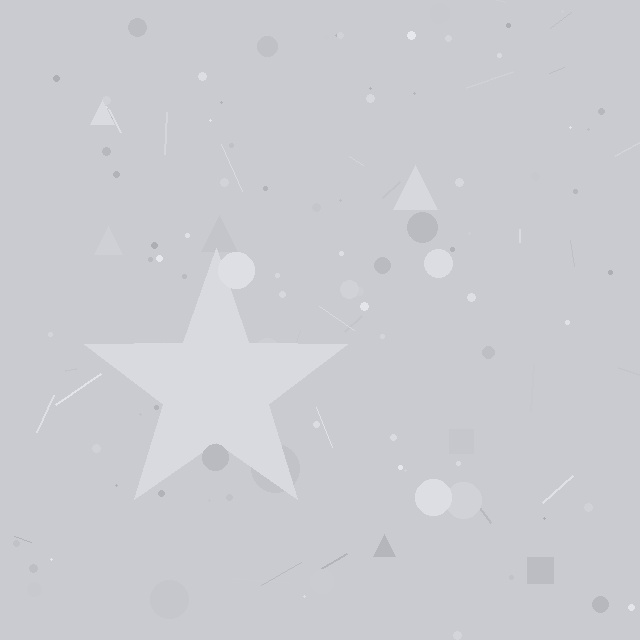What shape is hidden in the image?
A star is hidden in the image.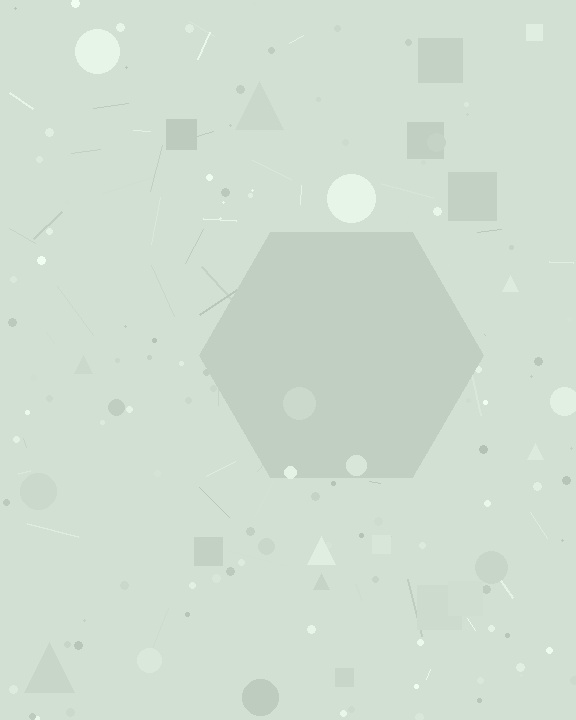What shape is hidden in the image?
A hexagon is hidden in the image.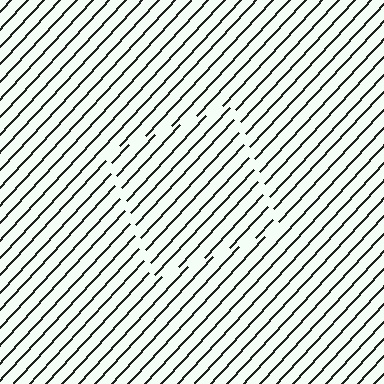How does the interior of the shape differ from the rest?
The interior of the shape contains the same grating, shifted by half a period — the contour is defined by the phase discontinuity where line-ends from the inner and outer gratings abut.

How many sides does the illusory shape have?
4 sides — the line-ends trace a square.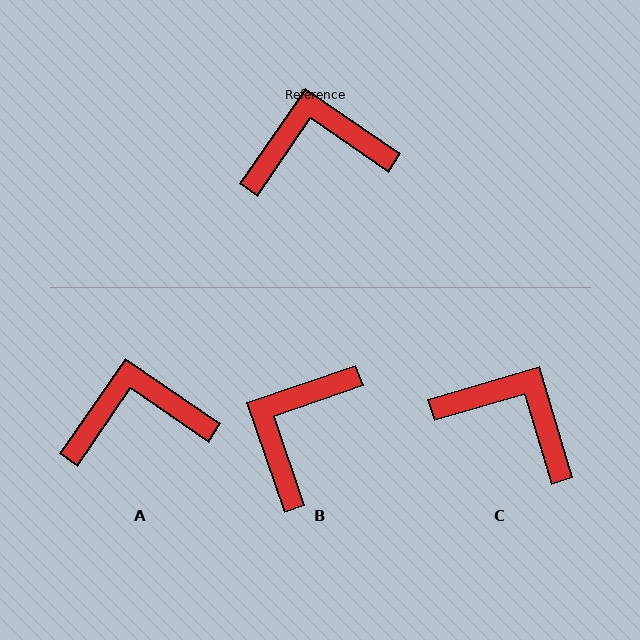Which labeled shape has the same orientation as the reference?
A.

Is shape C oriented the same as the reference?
No, it is off by about 39 degrees.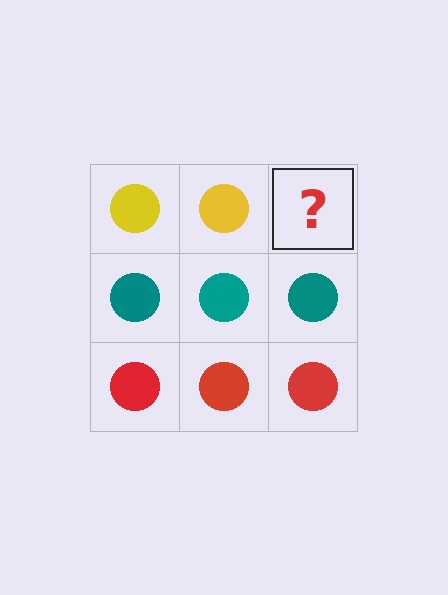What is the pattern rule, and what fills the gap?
The rule is that each row has a consistent color. The gap should be filled with a yellow circle.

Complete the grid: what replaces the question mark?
The question mark should be replaced with a yellow circle.